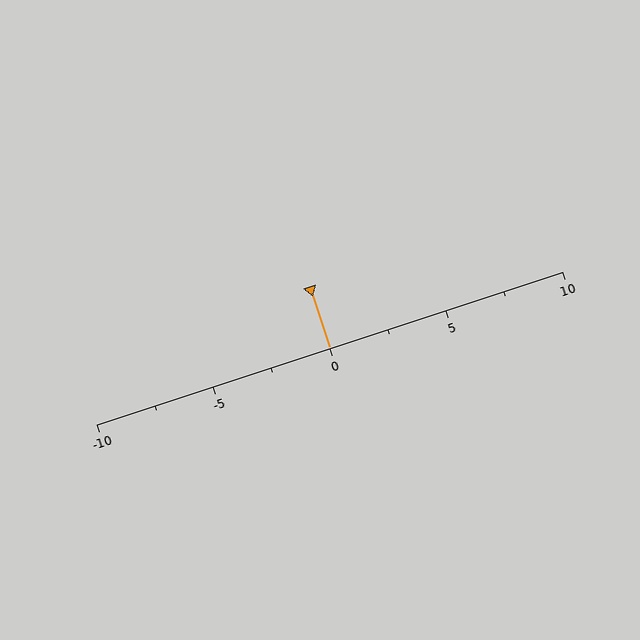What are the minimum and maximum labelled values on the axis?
The axis runs from -10 to 10.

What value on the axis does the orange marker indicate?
The marker indicates approximately 0.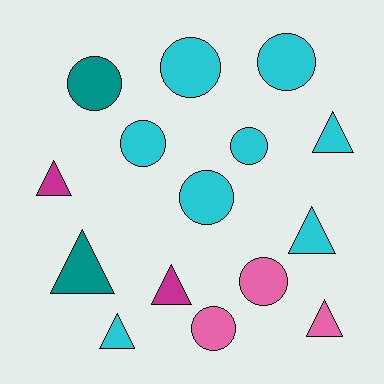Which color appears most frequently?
Cyan, with 8 objects.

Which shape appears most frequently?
Circle, with 8 objects.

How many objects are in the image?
There are 15 objects.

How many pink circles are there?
There are 2 pink circles.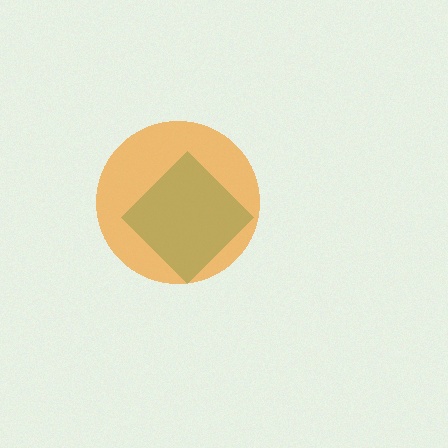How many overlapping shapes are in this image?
There are 2 overlapping shapes in the image.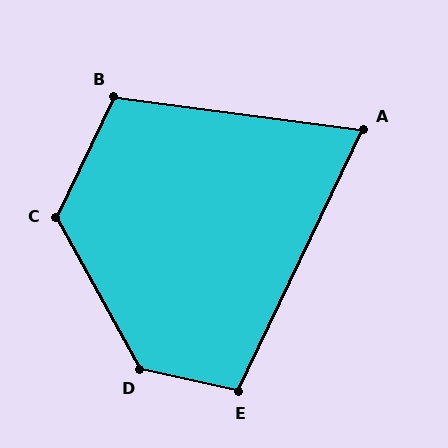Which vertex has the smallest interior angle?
A, at approximately 72 degrees.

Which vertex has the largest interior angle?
D, at approximately 131 degrees.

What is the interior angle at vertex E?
Approximately 103 degrees (obtuse).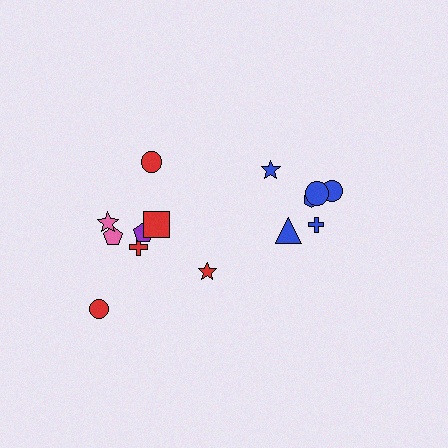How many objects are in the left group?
There are 8 objects.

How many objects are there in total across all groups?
There are 14 objects.